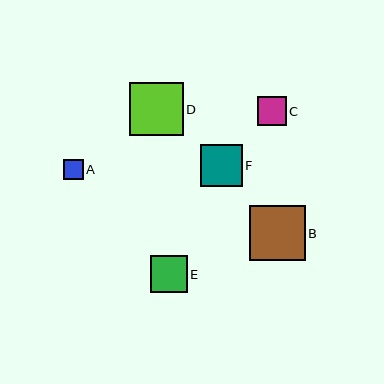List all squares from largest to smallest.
From largest to smallest: B, D, F, E, C, A.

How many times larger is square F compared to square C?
Square F is approximately 1.5 times the size of square C.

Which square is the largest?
Square B is the largest with a size of approximately 55 pixels.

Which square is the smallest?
Square A is the smallest with a size of approximately 20 pixels.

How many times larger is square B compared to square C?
Square B is approximately 1.9 times the size of square C.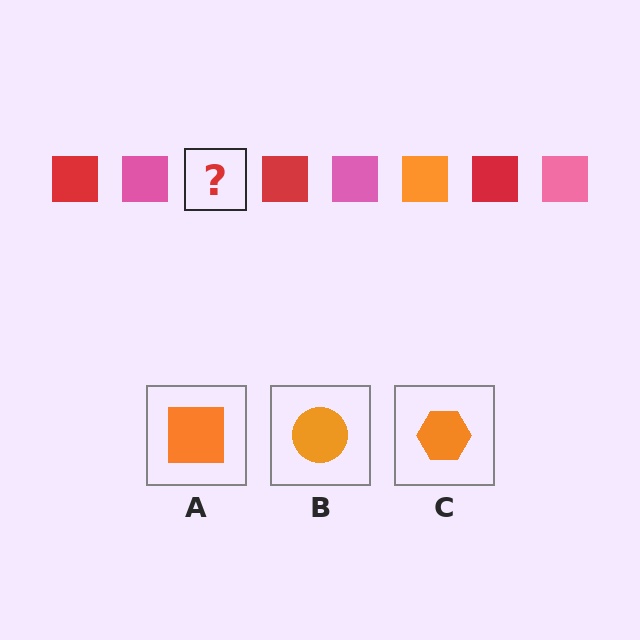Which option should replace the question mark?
Option A.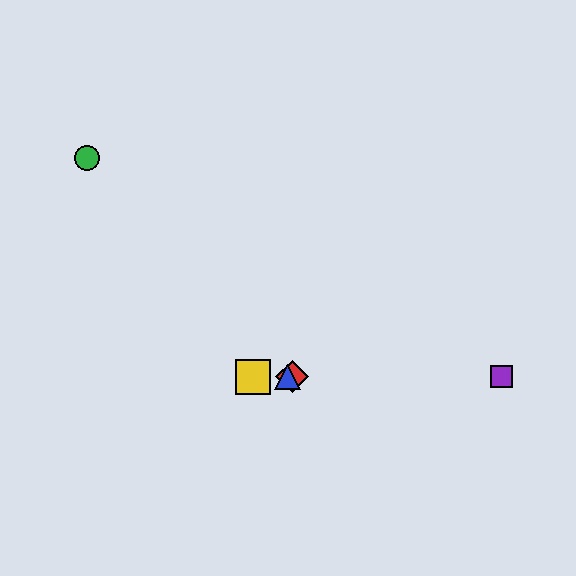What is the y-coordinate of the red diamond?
The red diamond is at y≈377.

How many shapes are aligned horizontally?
4 shapes (the red diamond, the blue triangle, the yellow square, the purple square) are aligned horizontally.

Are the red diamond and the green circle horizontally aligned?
No, the red diamond is at y≈377 and the green circle is at y≈158.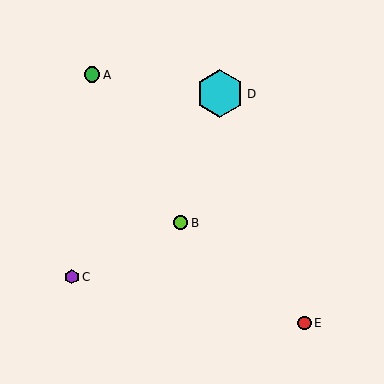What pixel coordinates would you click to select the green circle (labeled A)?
Click at (92, 75) to select the green circle A.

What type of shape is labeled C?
Shape C is a purple hexagon.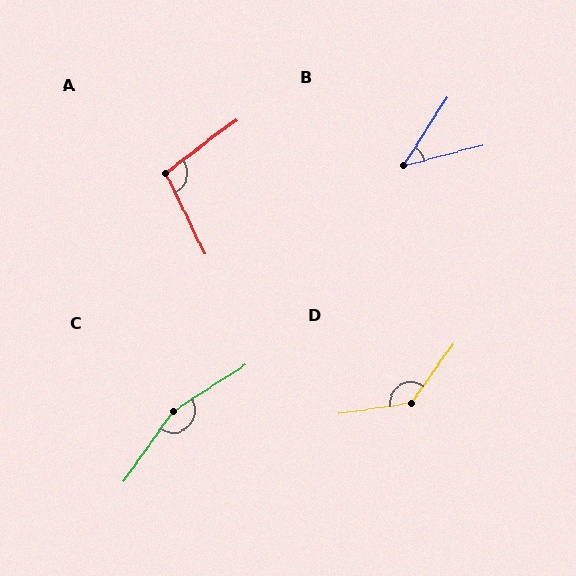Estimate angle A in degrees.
Approximately 101 degrees.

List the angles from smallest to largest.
B (42°), A (101°), D (134°), C (157°).